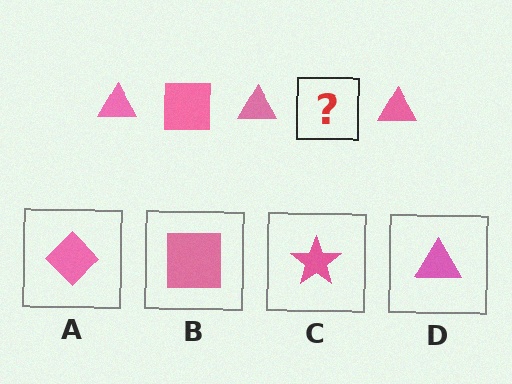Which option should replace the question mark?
Option B.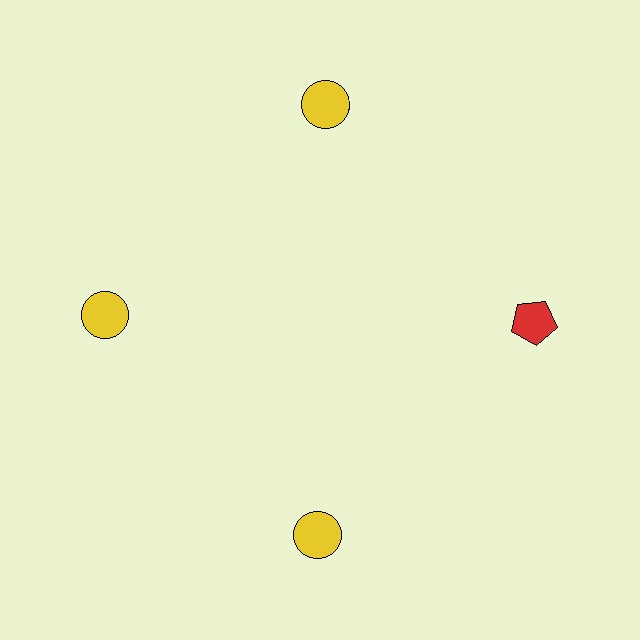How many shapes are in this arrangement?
There are 4 shapes arranged in a ring pattern.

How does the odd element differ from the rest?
It differs in both color (red instead of yellow) and shape (pentagon instead of circle).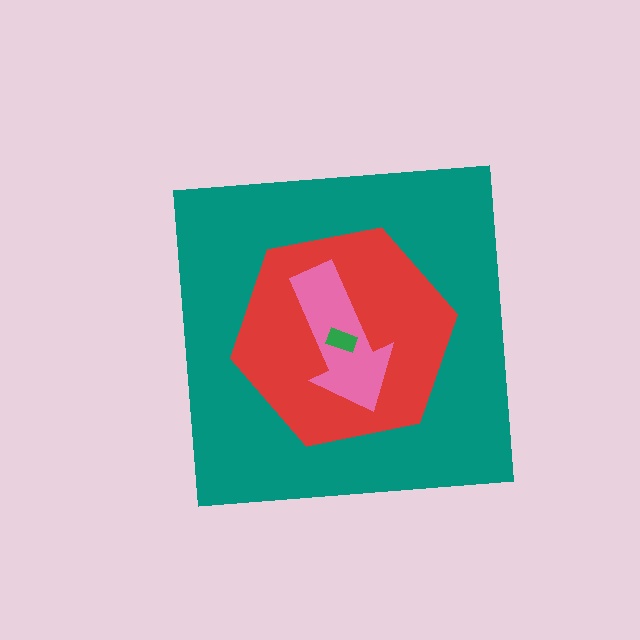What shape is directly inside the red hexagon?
The pink arrow.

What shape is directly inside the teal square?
The red hexagon.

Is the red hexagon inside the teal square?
Yes.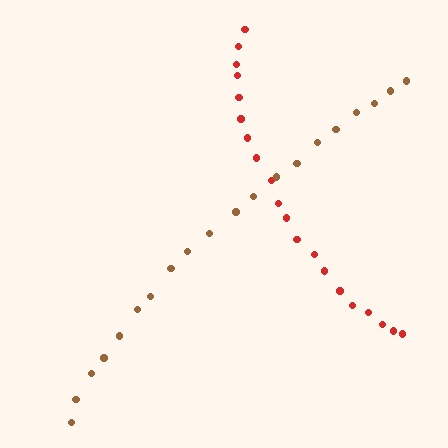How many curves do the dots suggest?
There are 2 distinct paths.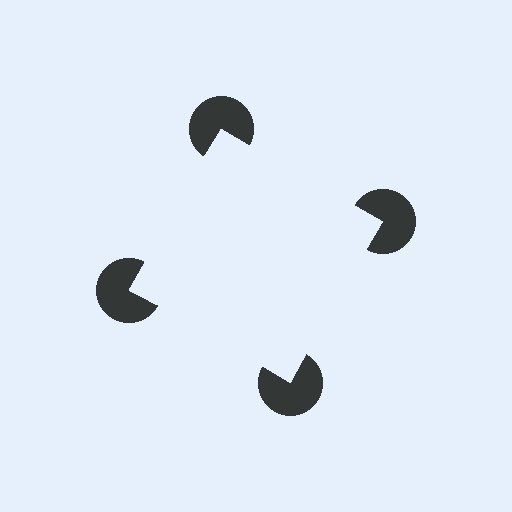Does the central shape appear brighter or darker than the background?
It typically appears slightly brighter than the background, even though no actual brightness change is drawn.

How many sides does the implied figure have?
4 sides.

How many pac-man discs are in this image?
There are 4 — one at each vertex of the illusory square.